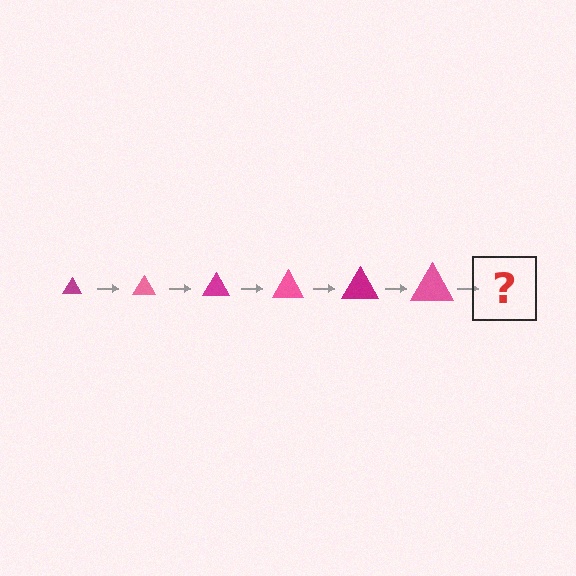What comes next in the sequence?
The next element should be a magenta triangle, larger than the previous one.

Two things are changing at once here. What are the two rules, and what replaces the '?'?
The two rules are that the triangle grows larger each step and the color cycles through magenta and pink. The '?' should be a magenta triangle, larger than the previous one.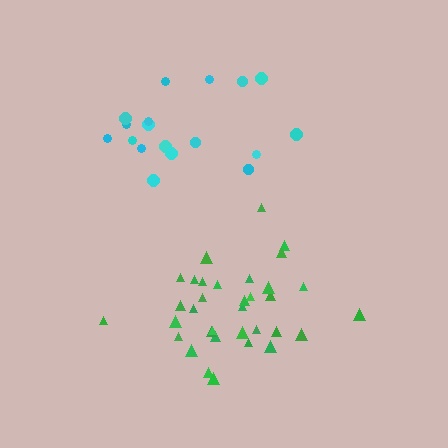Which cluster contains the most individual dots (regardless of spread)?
Green (34).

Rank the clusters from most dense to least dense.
green, cyan.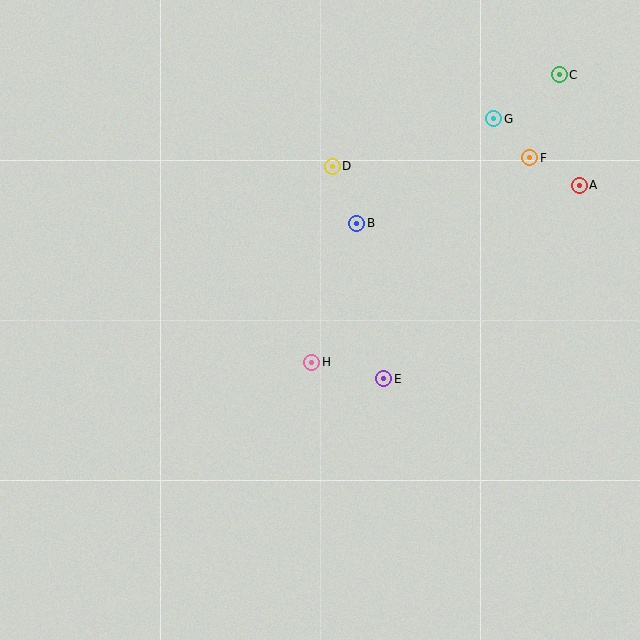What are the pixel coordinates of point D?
Point D is at (332, 166).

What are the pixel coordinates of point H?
Point H is at (312, 362).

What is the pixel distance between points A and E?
The distance between A and E is 275 pixels.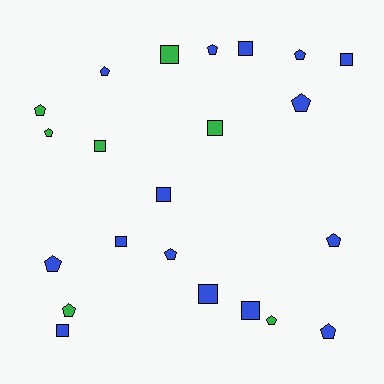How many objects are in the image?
There are 22 objects.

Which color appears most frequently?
Blue, with 15 objects.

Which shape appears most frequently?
Pentagon, with 12 objects.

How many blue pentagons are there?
There are 8 blue pentagons.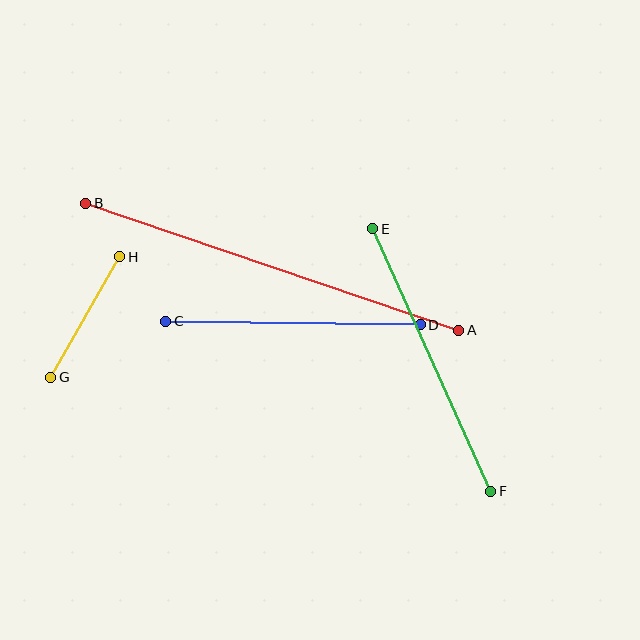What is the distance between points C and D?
The distance is approximately 255 pixels.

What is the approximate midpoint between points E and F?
The midpoint is at approximately (432, 360) pixels.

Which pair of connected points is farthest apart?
Points A and B are farthest apart.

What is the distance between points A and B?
The distance is approximately 394 pixels.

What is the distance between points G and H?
The distance is approximately 139 pixels.